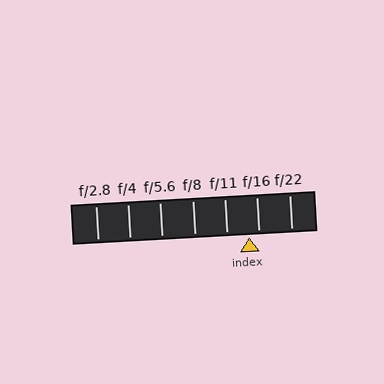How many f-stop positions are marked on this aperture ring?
There are 7 f-stop positions marked.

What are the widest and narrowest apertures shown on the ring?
The widest aperture shown is f/2.8 and the narrowest is f/22.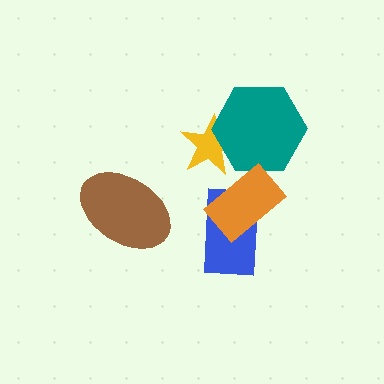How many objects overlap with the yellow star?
1 object overlaps with the yellow star.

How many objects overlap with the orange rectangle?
1 object overlaps with the orange rectangle.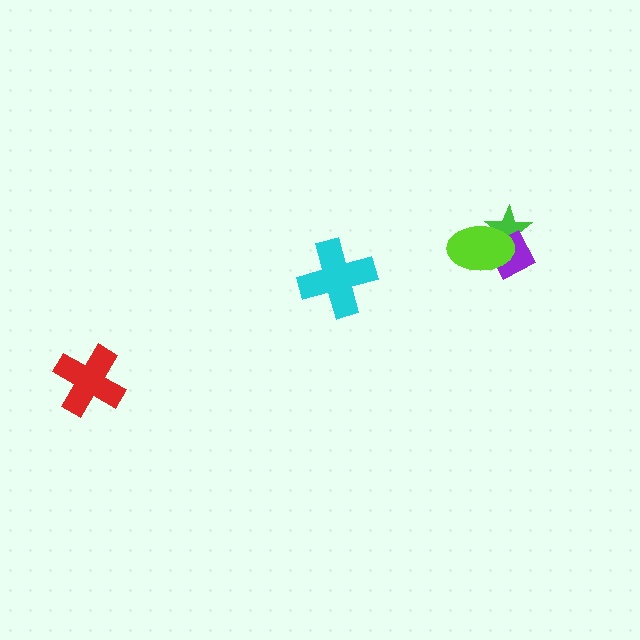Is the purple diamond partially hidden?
Yes, it is partially covered by another shape.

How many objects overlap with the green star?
2 objects overlap with the green star.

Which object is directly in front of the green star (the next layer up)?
The purple diamond is directly in front of the green star.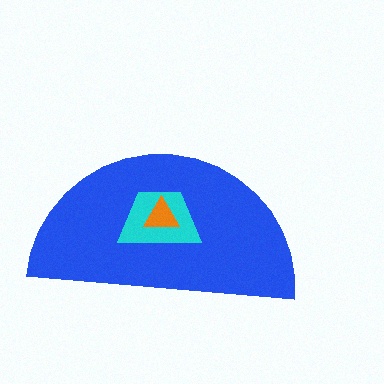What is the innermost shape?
The orange triangle.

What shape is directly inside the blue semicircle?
The cyan trapezoid.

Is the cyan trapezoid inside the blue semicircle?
Yes.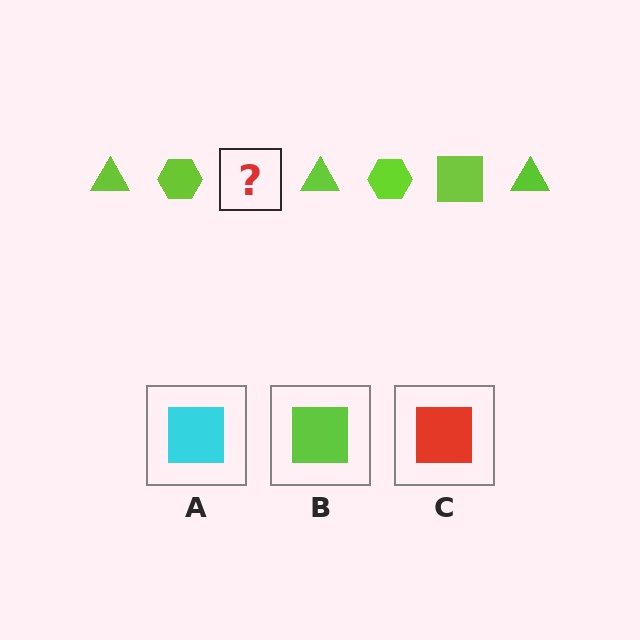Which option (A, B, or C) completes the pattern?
B.